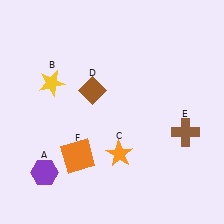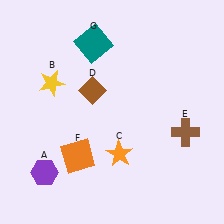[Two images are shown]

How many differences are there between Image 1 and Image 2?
There is 1 difference between the two images.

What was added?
A teal square (G) was added in Image 2.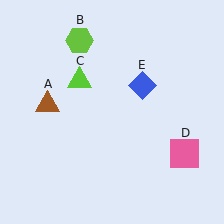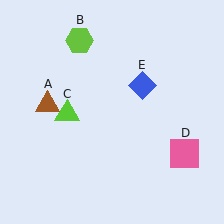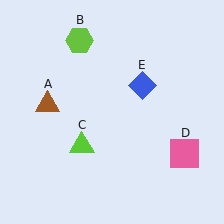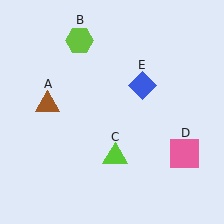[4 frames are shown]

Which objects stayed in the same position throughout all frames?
Brown triangle (object A) and lime hexagon (object B) and pink square (object D) and blue diamond (object E) remained stationary.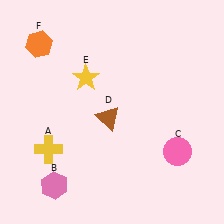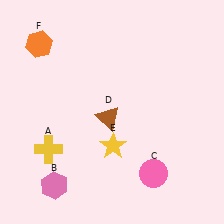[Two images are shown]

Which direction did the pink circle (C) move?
The pink circle (C) moved left.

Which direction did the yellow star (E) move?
The yellow star (E) moved down.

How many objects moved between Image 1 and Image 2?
2 objects moved between the two images.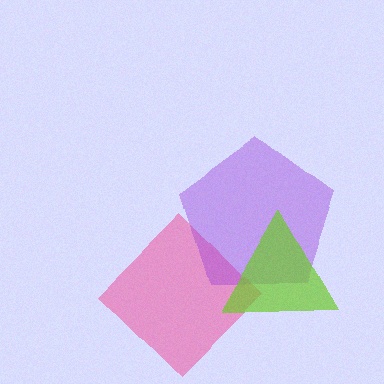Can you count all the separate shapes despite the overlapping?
Yes, there are 3 separate shapes.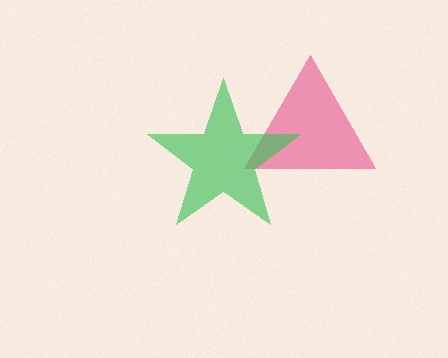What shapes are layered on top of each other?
The layered shapes are: a pink triangle, a green star.